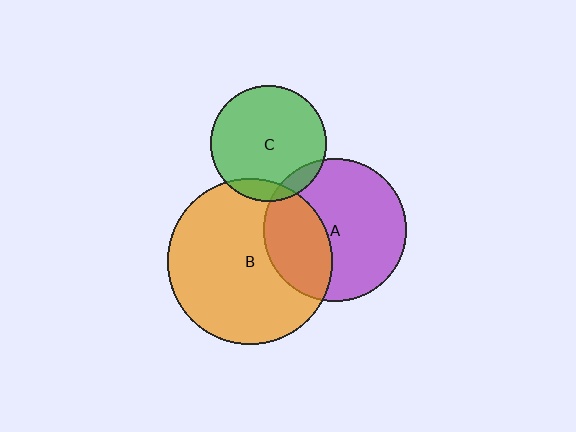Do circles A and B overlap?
Yes.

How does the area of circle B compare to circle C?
Approximately 2.0 times.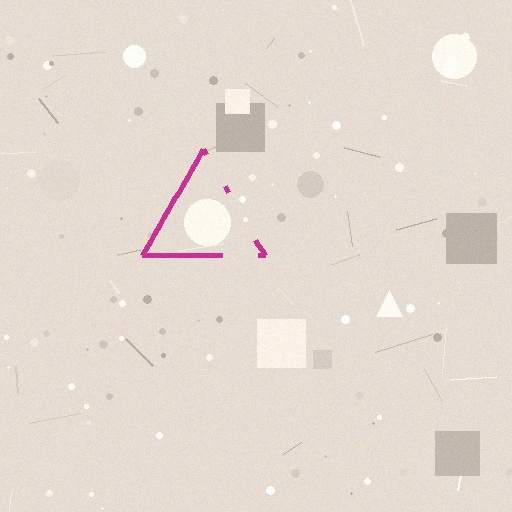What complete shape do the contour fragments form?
The contour fragments form a triangle.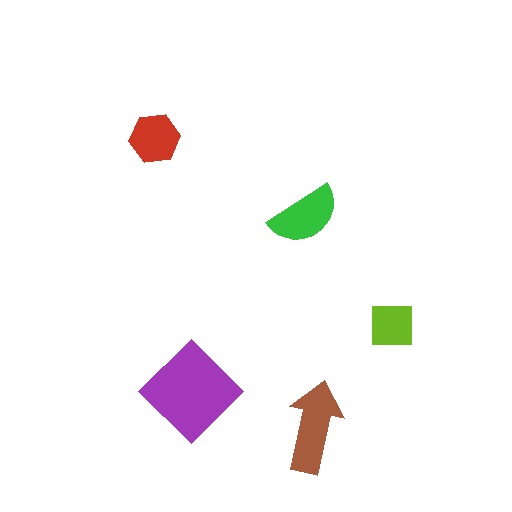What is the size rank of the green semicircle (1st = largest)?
3rd.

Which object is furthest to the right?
The lime square is rightmost.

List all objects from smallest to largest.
The lime square, the red hexagon, the green semicircle, the brown arrow, the purple diamond.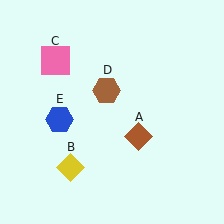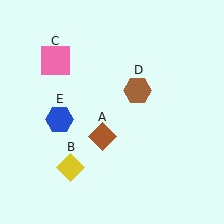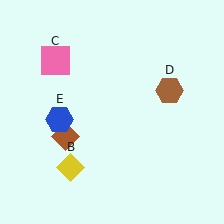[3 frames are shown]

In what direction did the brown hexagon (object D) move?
The brown hexagon (object D) moved right.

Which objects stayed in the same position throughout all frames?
Yellow diamond (object B) and pink square (object C) and blue hexagon (object E) remained stationary.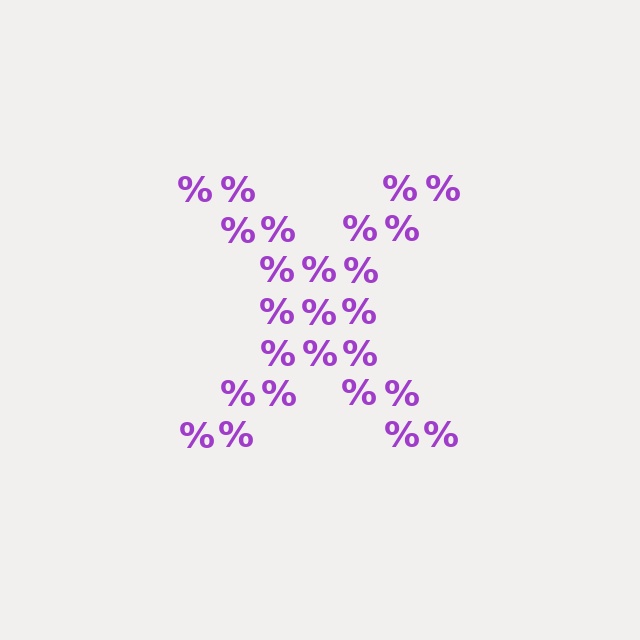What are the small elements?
The small elements are percent signs.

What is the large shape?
The large shape is the letter X.